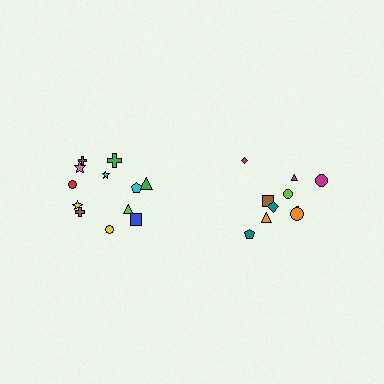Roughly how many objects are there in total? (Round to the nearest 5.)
Roughly 20 objects in total.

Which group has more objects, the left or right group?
The left group.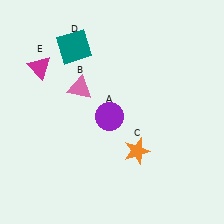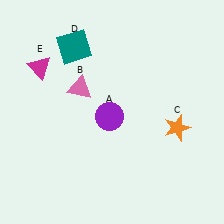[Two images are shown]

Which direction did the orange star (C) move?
The orange star (C) moved right.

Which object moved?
The orange star (C) moved right.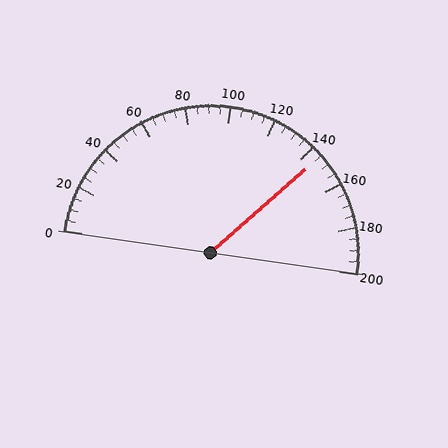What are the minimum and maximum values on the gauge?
The gauge ranges from 0 to 200.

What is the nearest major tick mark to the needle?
The nearest major tick mark is 140.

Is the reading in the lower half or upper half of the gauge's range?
The reading is in the upper half of the range (0 to 200).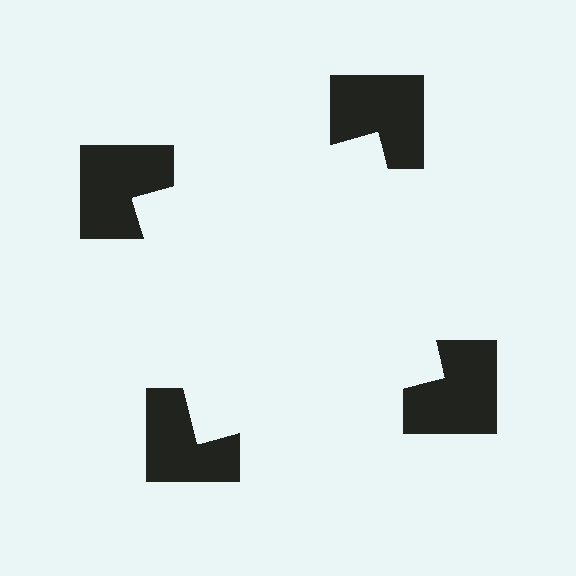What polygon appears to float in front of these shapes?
An illusory square — its edges are inferred from the aligned wedge cuts in the notched squares, not physically drawn.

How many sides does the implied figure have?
4 sides.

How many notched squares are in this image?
There are 4 — one at each vertex of the illusory square.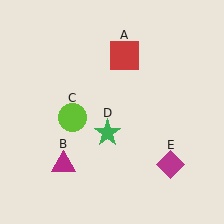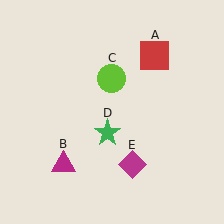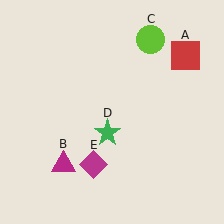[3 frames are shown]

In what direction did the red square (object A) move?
The red square (object A) moved right.